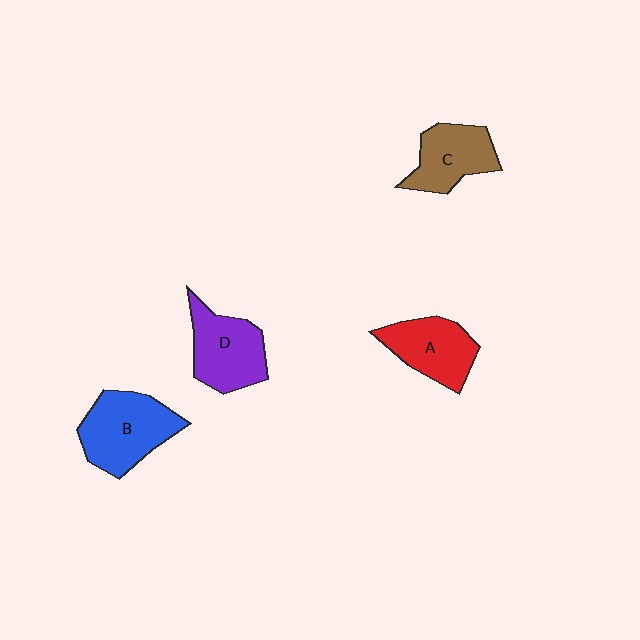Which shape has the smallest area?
Shape C (brown).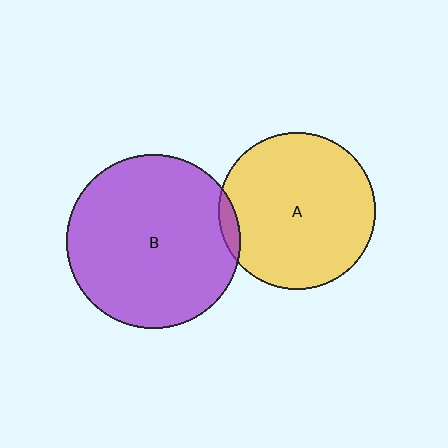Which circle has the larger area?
Circle B (purple).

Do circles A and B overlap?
Yes.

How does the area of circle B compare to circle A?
Approximately 1.2 times.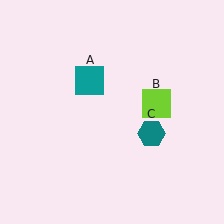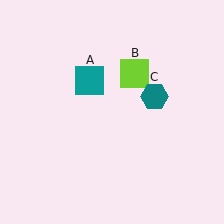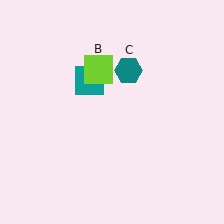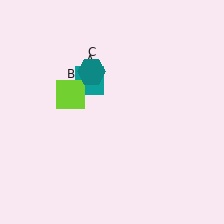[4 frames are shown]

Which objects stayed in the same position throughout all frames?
Teal square (object A) remained stationary.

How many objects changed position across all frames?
2 objects changed position: lime square (object B), teal hexagon (object C).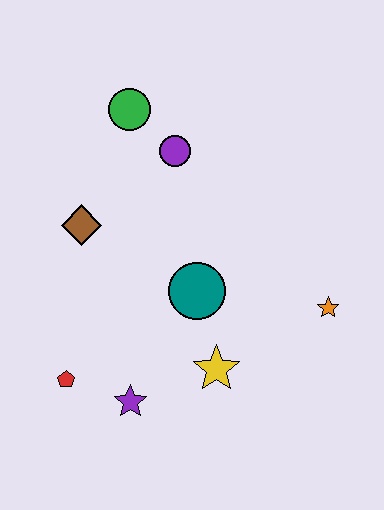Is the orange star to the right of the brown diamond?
Yes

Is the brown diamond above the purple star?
Yes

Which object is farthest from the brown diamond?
The orange star is farthest from the brown diamond.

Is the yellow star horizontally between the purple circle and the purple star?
No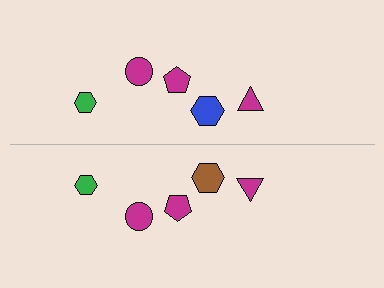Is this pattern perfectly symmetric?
No, the pattern is not perfectly symmetric. The brown hexagon on the bottom side breaks the symmetry — its mirror counterpart is blue.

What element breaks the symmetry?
The brown hexagon on the bottom side breaks the symmetry — its mirror counterpart is blue.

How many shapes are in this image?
There are 10 shapes in this image.